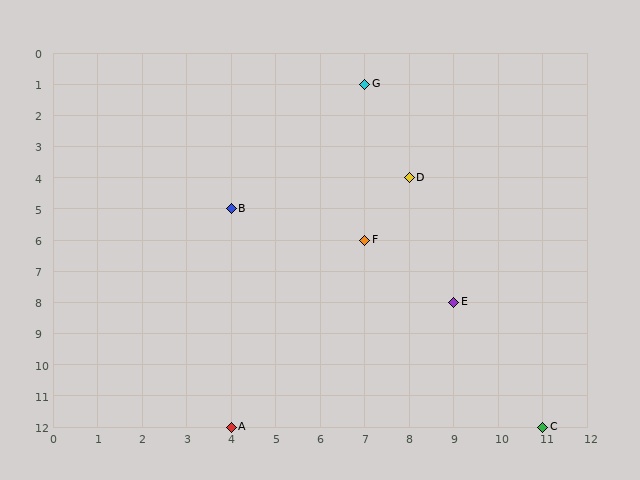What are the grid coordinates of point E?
Point E is at grid coordinates (9, 8).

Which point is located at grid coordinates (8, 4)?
Point D is at (8, 4).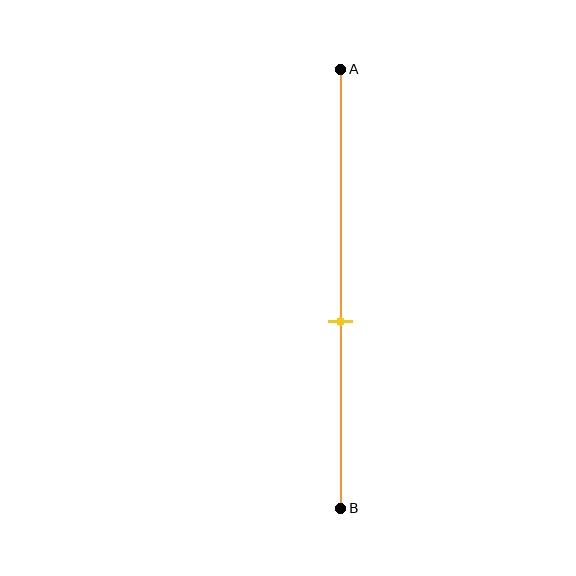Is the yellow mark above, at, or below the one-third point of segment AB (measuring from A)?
The yellow mark is below the one-third point of segment AB.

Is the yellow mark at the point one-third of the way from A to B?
No, the mark is at about 55% from A, not at the 33% one-third point.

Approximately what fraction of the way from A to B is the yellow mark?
The yellow mark is approximately 55% of the way from A to B.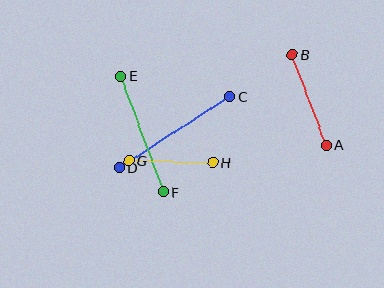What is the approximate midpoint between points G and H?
The midpoint is at approximately (171, 161) pixels.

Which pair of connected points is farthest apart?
Points C and D are farthest apart.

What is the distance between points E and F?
The distance is approximately 123 pixels.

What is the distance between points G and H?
The distance is approximately 84 pixels.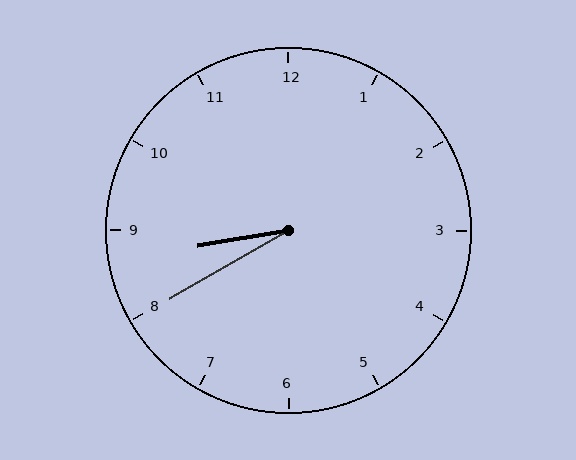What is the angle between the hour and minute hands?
Approximately 20 degrees.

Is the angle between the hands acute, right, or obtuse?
It is acute.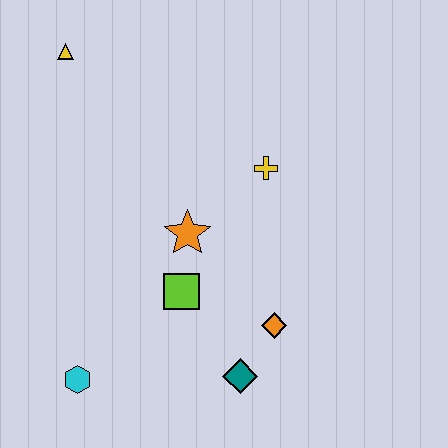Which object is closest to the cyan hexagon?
The lime square is closest to the cyan hexagon.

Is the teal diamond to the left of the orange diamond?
Yes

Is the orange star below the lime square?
No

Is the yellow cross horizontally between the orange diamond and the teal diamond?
Yes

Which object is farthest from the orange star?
The yellow triangle is farthest from the orange star.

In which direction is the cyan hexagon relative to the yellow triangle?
The cyan hexagon is below the yellow triangle.